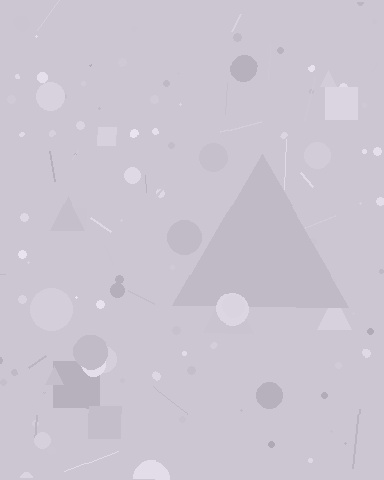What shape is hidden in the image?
A triangle is hidden in the image.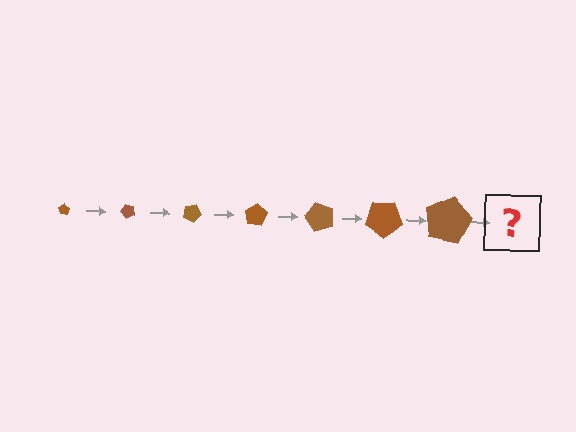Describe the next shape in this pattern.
It should be a pentagon, larger than the previous one and rotated 350 degrees from the start.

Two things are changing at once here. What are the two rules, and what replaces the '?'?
The two rules are that the pentagon grows larger each step and it rotates 50 degrees each step. The '?' should be a pentagon, larger than the previous one and rotated 350 degrees from the start.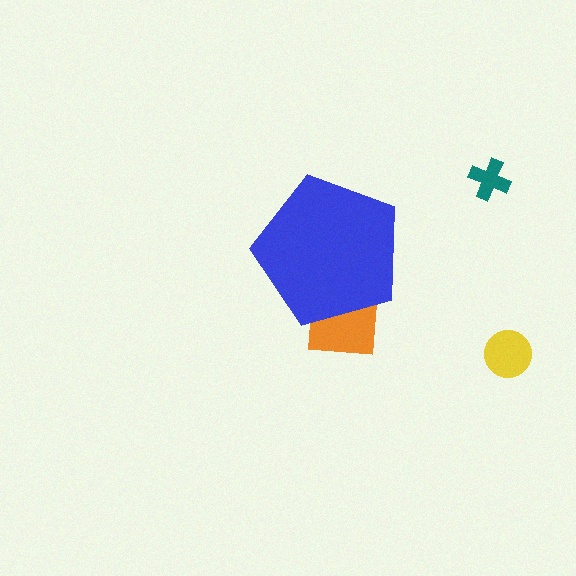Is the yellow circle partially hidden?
No, the yellow circle is fully visible.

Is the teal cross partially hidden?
No, the teal cross is fully visible.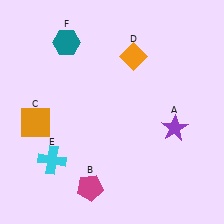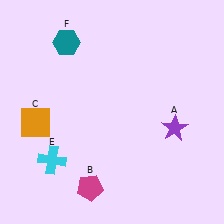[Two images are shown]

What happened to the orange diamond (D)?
The orange diamond (D) was removed in Image 2. It was in the top-right area of Image 1.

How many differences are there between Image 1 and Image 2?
There is 1 difference between the two images.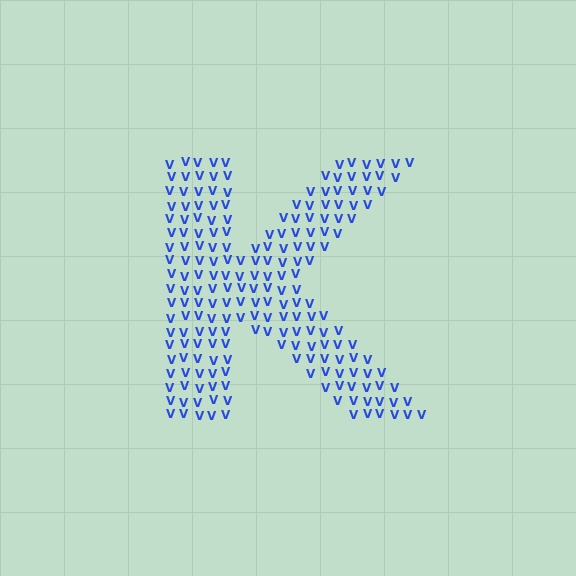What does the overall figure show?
The overall figure shows the letter K.